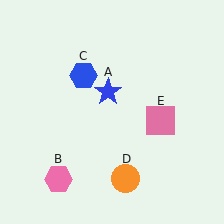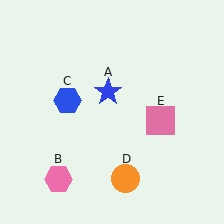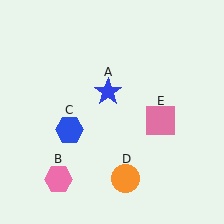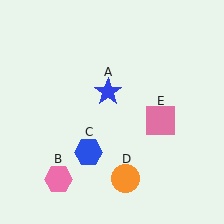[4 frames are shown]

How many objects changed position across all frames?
1 object changed position: blue hexagon (object C).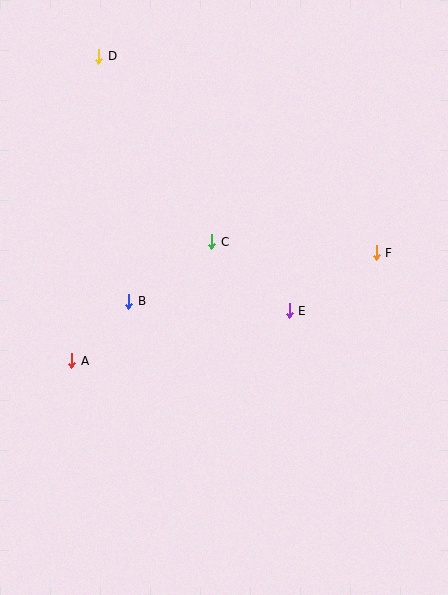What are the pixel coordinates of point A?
Point A is at (72, 361).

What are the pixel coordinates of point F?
Point F is at (376, 253).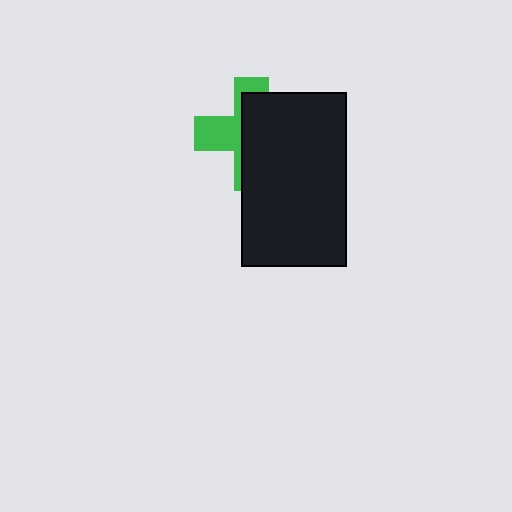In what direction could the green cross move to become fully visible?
The green cross could move left. That would shift it out from behind the black rectangle entirely.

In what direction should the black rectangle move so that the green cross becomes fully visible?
The black rectangle should move right. That is the shortest direction to clear the overlap and leave the green cross fully visible.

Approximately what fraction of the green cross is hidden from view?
Roughly 60% of the green cross is hidden behind the black rectangle.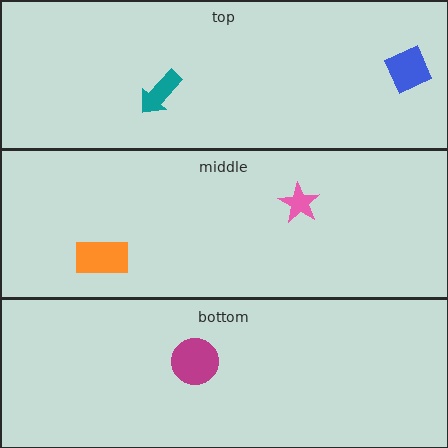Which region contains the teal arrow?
The top region.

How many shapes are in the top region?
2.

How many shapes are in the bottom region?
1.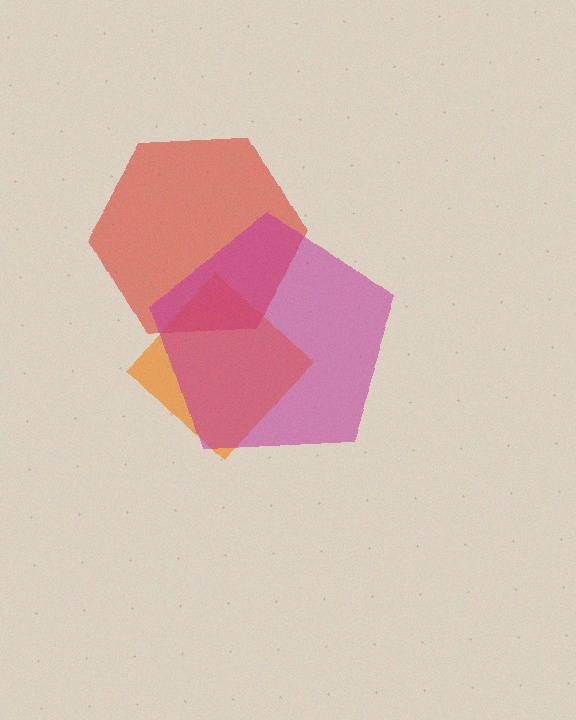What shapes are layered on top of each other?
The layered shapes are: an orange diamond, a red hexagon, a magenta pentagon.